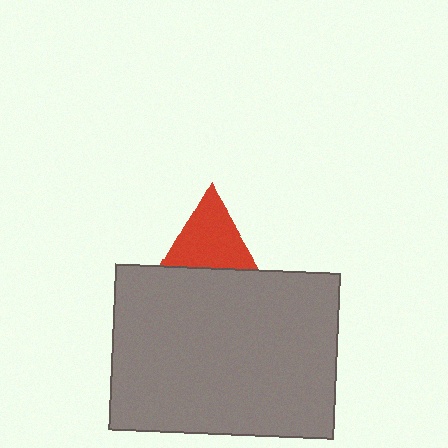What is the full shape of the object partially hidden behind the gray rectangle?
The partially hidden object is a red triangle.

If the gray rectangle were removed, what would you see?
You would see the complete red triangle.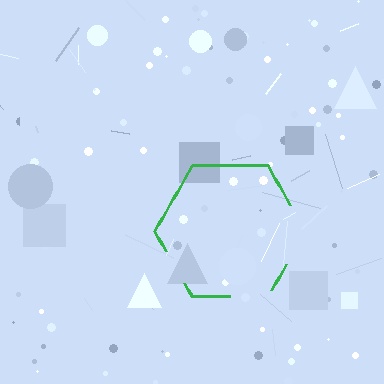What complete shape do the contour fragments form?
The contour fragments form a hexagon.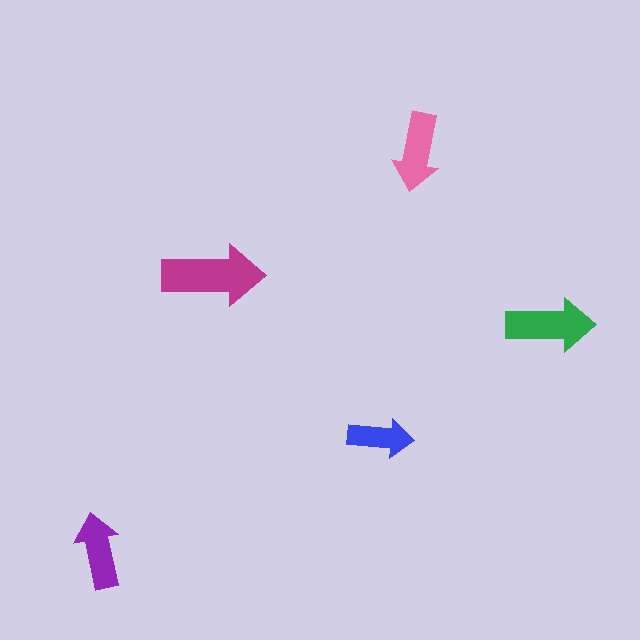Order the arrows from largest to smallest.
the magenta one, the green one, the pink one, the purple one, the blue one.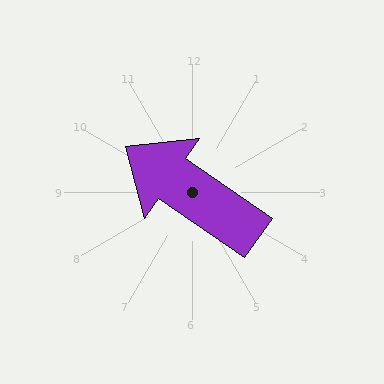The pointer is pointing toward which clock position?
Roughly 10 o'clock.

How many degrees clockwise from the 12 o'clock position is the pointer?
Approximately 305 degrees.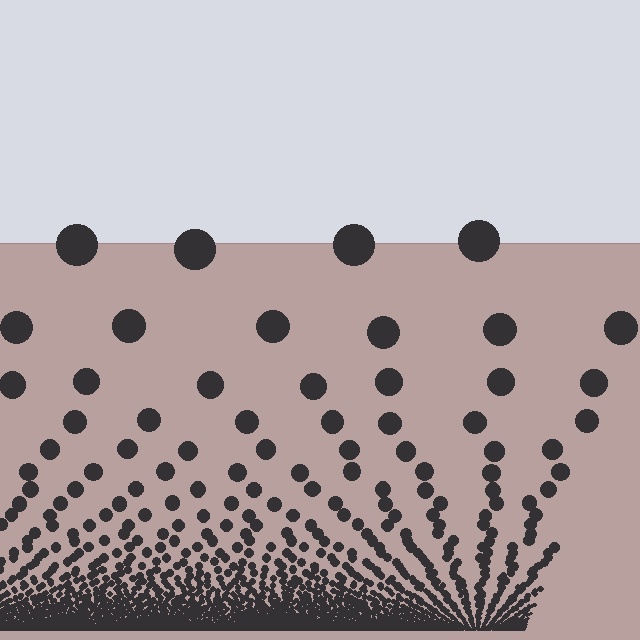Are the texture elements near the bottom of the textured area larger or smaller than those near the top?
Smaller. The gradient is inverted — elements near the bottom are smaller and denser.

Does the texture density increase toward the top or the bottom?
Density increases toward the bottom.